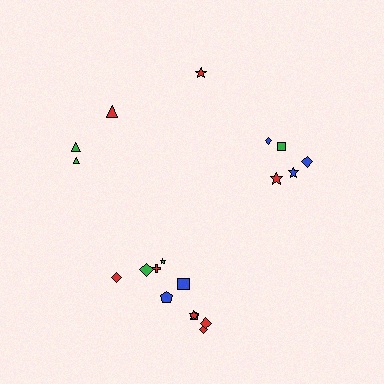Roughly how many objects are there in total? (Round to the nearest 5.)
Roughly 20 objects in total.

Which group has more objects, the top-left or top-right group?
The top-right group.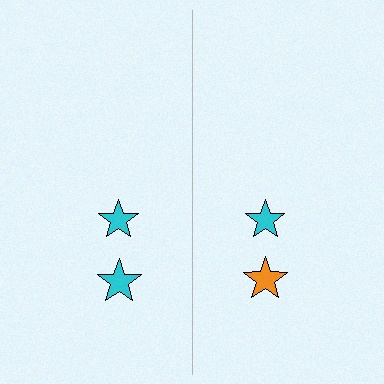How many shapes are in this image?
There are 4 shapes in this image.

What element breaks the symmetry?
The orange star on the right side breaks the symmetry — its mirror counterpart is cyan.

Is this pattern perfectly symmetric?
No, the pattern is not perfectly symmetric. The orange star on the right side breaks the symmetry — its mirror counterpart is cyan.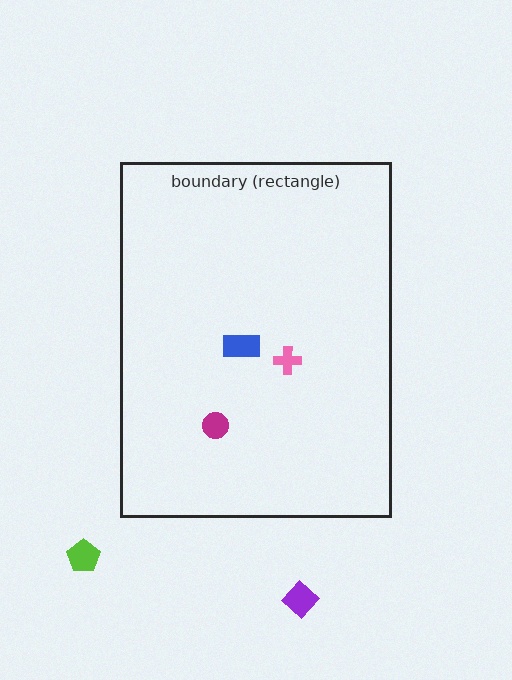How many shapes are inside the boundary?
3 inside, 2 outside.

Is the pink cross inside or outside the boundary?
Inside.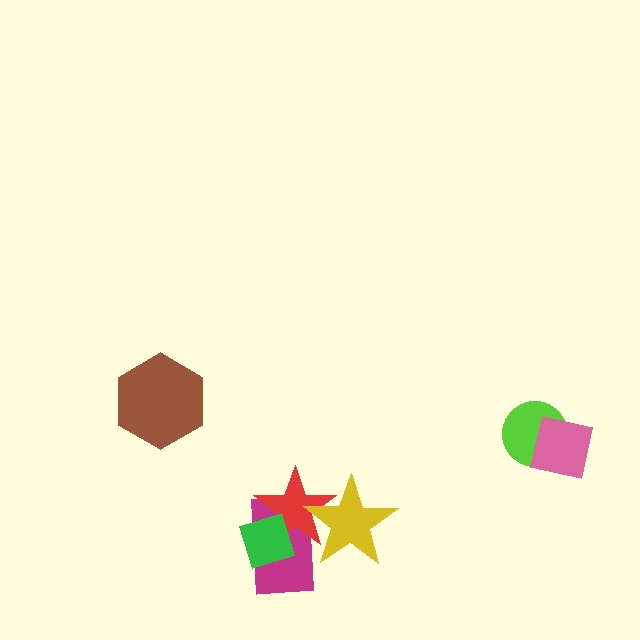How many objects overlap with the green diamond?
2 objects overlap with the green diamond.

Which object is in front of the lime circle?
The pink square is in front of the lime circle.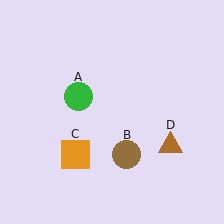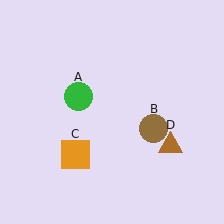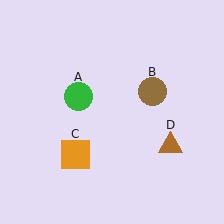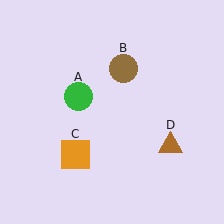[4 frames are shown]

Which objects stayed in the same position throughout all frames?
Green circle (object A) and orange square (object C) and brown triangle (object D) remained stationary.